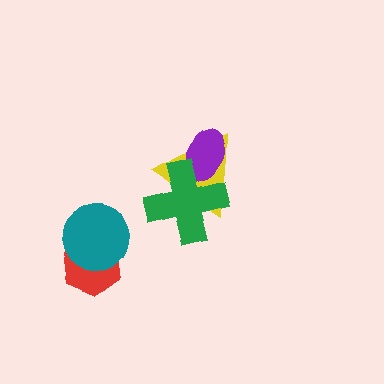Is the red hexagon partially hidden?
Yes, it is partially covered by another shape.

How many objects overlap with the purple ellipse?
2 objects overlap with the purple ellipse.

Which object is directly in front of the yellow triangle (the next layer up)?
The purple ellipse is directly in front of the yellow triangle.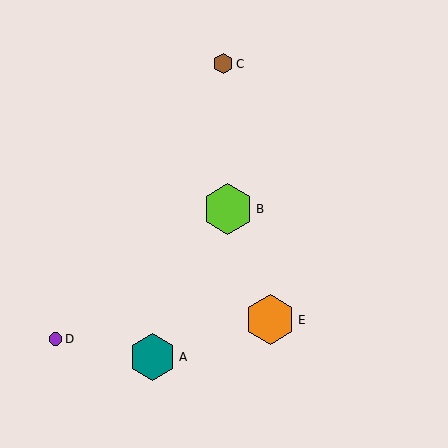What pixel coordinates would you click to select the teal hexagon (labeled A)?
Click at (153, 357) to select the teal hexagon A.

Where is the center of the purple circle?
The center of the purple circle is at (56, 339).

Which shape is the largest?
The lime hexagon (labeled B) is the largest.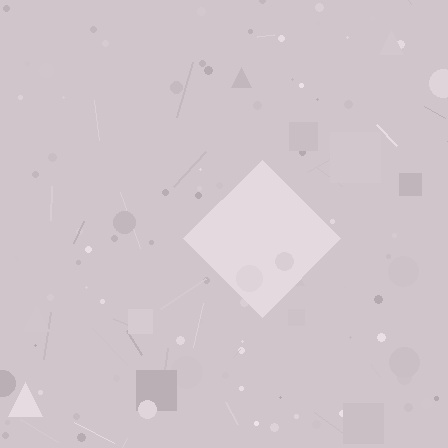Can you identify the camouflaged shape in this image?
The camouflaged shape is a diamond.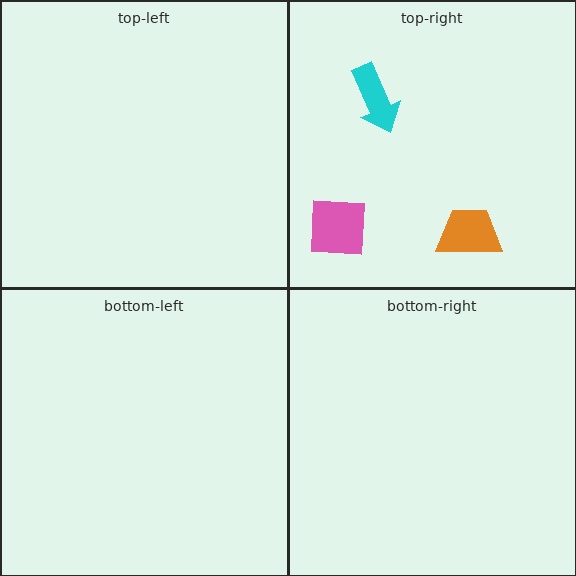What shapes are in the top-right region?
The orange trapezoid, the pink square, the cyan arrow.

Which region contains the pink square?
The top-right region.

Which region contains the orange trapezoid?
The top-right region.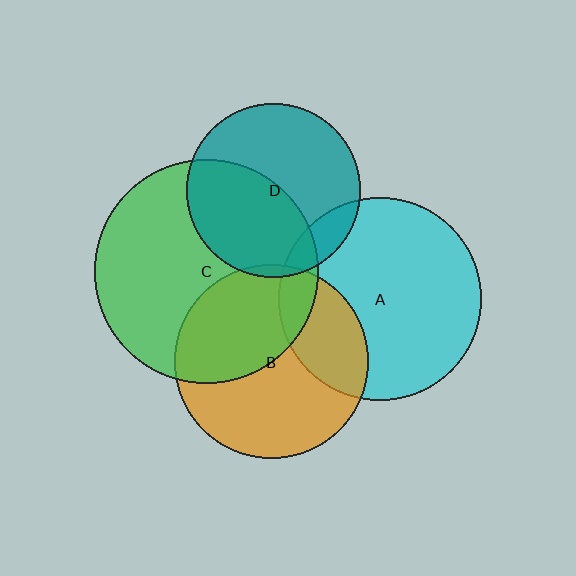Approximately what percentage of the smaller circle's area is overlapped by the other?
Approximately 40%.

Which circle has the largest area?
Circle C (green).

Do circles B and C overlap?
Yes.